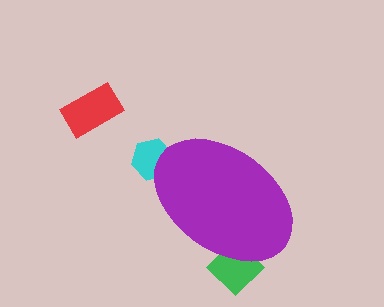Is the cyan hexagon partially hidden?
Yes, the cyan hexagon is partially hidden behind the purple ellipse.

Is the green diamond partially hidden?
Yes, the green diamond is partially hidden behind the purple ellipse.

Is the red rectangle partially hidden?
No, the red rectangle is fully visible.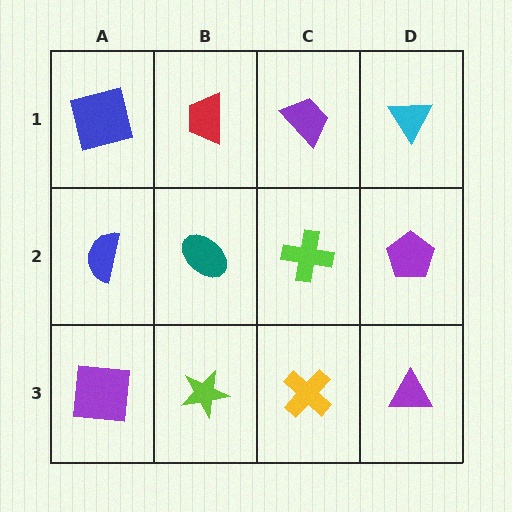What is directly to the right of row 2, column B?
A lime cross.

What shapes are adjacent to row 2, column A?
A blue square (row 1, column A), a purple square (row 3, column A), a teal ellipse (row 2, column B).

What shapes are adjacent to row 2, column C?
A purple trapezoid (row 1, column C), a yellow cross (row 3, column C), a teal ellipse (row 2, column B), a purple pentagon (row 2, column D).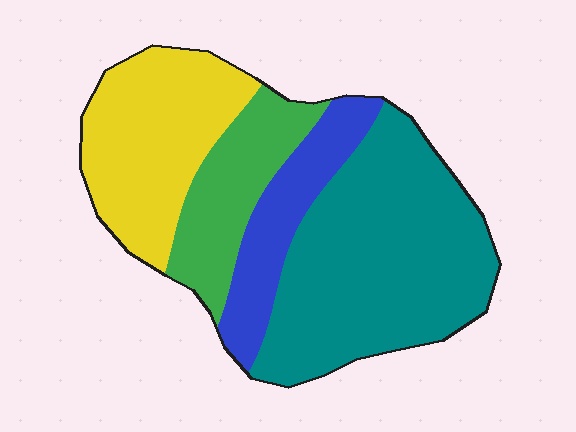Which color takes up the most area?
Teal, at roughly 45%.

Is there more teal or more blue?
Teal.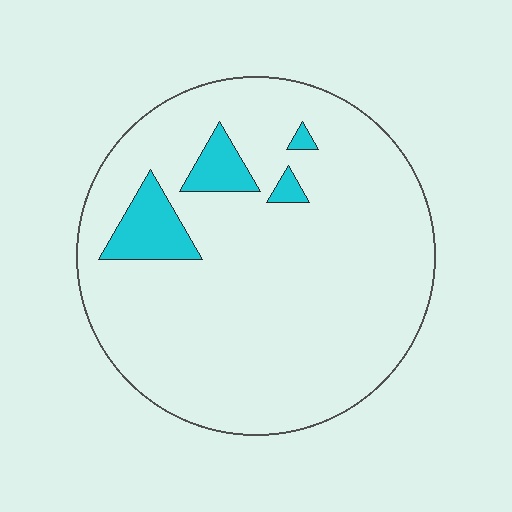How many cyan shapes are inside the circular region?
4.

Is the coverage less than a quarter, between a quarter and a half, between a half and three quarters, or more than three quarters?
Less than a quarter.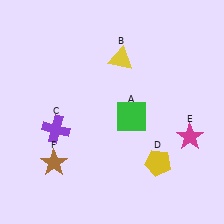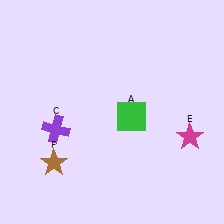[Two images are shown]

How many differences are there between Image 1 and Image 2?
There are 2 differences between the two images.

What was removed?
The yellow pentagon (D), the yellow triangle (B) were removed in Image 2.